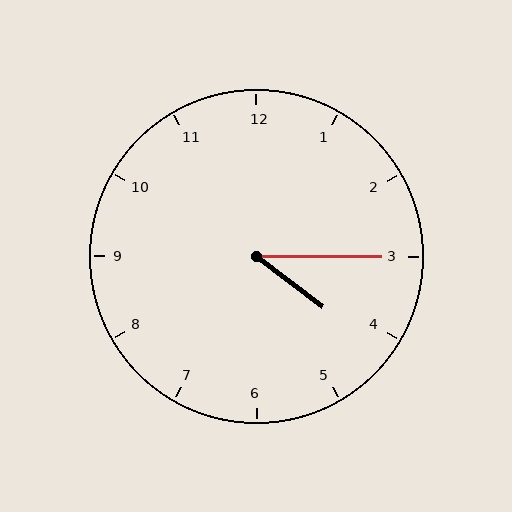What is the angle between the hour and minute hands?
Approximately 38 degrees.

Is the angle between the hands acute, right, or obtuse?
It is acute.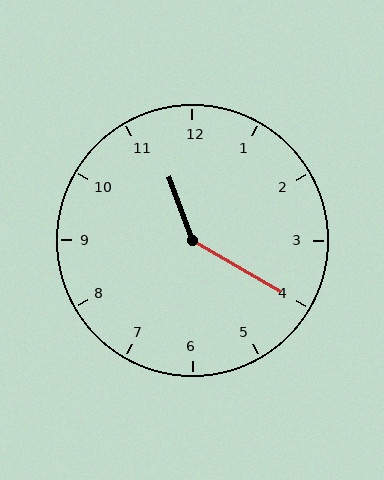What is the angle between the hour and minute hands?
Approximately 140 degrees.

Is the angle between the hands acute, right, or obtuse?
It is obtuse.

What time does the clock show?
11:20.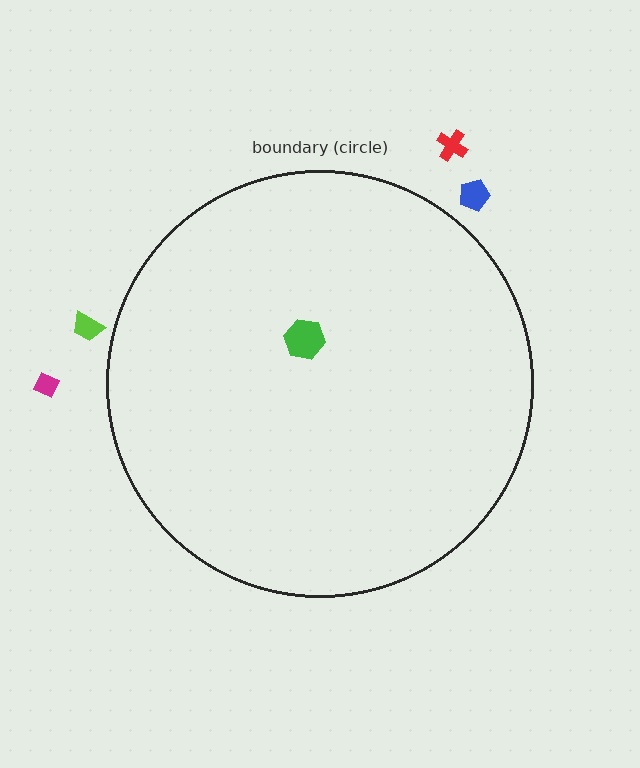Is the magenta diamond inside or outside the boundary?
Outside.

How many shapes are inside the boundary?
1 inside, 4 outside.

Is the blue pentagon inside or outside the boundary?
Outside.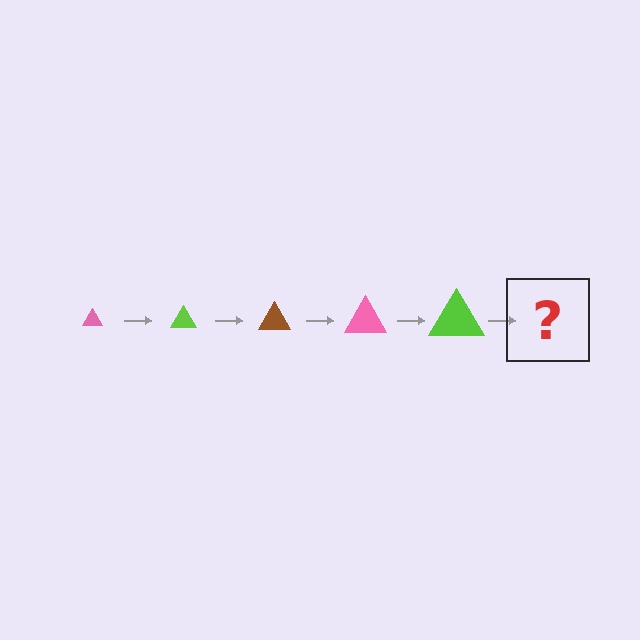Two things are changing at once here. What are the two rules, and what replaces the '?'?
The two rules are that the triangle grows larger each step and the color cycles through pink, lime, and brown. The '?' should be a brown triangle, larger than the previous one.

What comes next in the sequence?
The next element should be a brown triangle, larger than the previous one.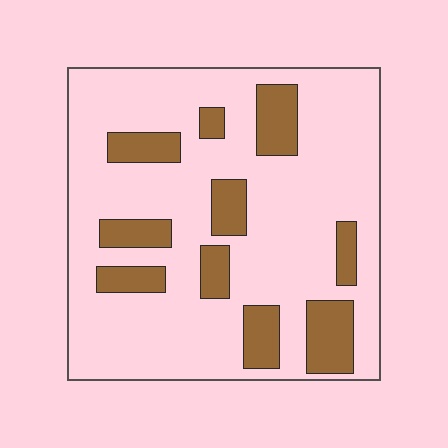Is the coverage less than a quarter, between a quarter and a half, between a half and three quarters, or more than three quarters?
Less than a quarter.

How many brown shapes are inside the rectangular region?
10.